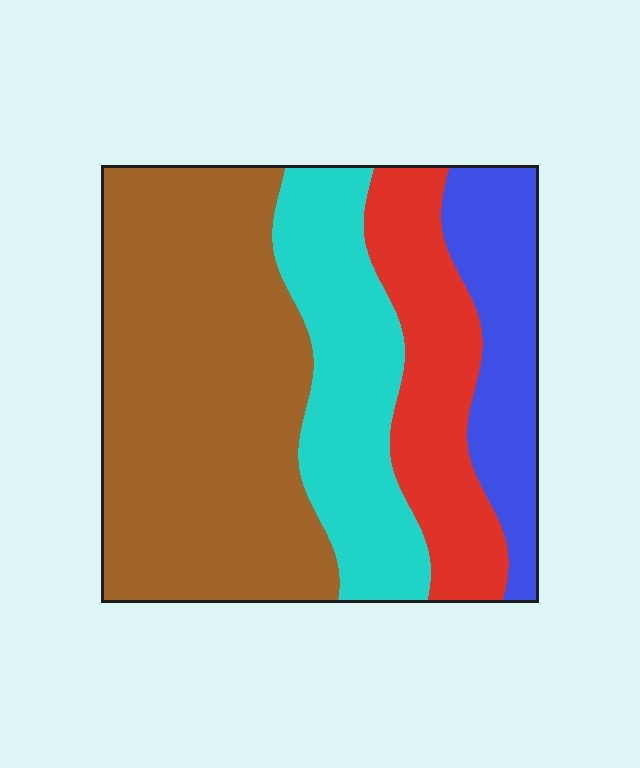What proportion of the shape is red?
Red covers 18% of the shape.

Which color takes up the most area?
Brown, at roughly 45%.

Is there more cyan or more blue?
Cyan.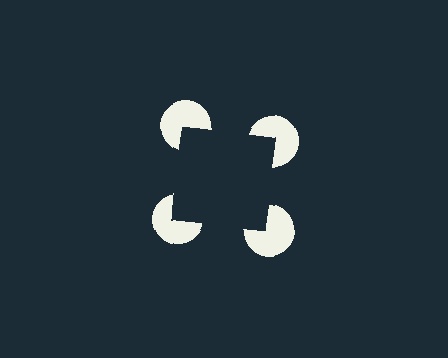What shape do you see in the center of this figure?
An illusory square — its edges are inferred from the aligned wedge cuts in the pac-man discs, not physically drawn.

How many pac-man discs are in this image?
There are 4 — one at each vertex of the illusory square.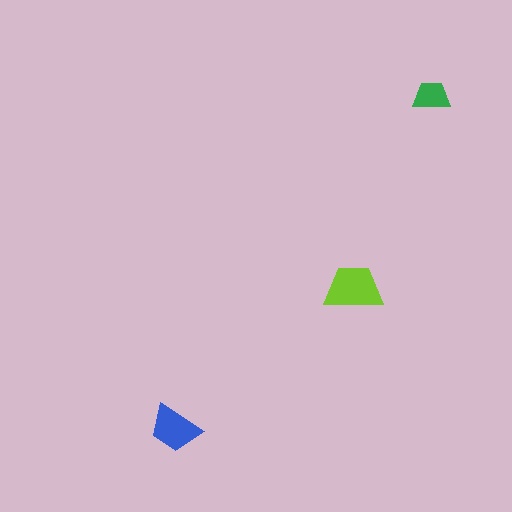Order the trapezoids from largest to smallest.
the lime one, the blue one, the green one.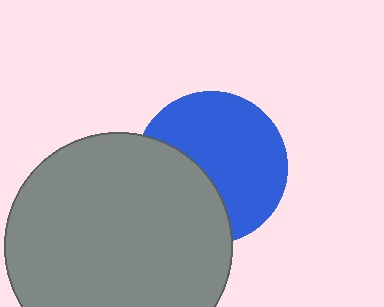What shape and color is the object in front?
The object in front is a gray circle.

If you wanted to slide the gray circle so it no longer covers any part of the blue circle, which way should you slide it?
Slide it toward the lower-left — that is the most direct way to separate the two shapes.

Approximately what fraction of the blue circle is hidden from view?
Roughly 37% of the blue circle is hidden behind the gray circle.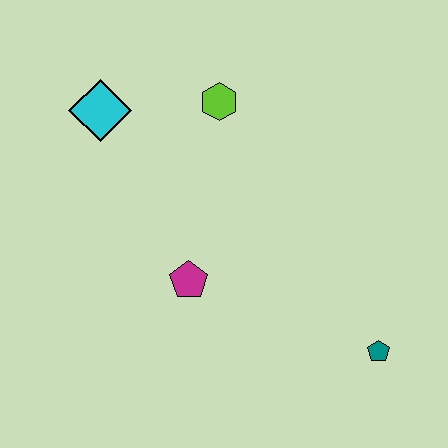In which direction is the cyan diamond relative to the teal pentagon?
The cyan diamond is to the left of the teal pentagon.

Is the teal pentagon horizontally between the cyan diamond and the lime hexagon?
No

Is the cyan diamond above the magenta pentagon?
Yes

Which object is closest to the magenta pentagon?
The lime hexagon is closest to the magenta pentagon.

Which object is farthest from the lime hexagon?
The teal pentagon is farthest from the lime hexagon.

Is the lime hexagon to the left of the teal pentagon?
Yes